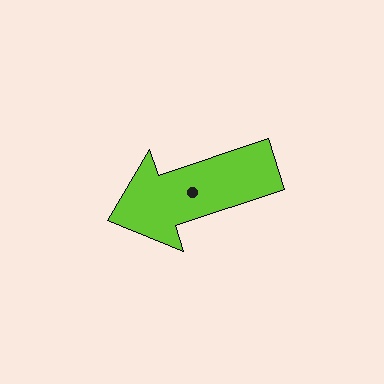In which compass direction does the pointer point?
West.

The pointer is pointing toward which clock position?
Roughly 8 o'clock.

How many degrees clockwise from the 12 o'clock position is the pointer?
Approximately 252 degrees.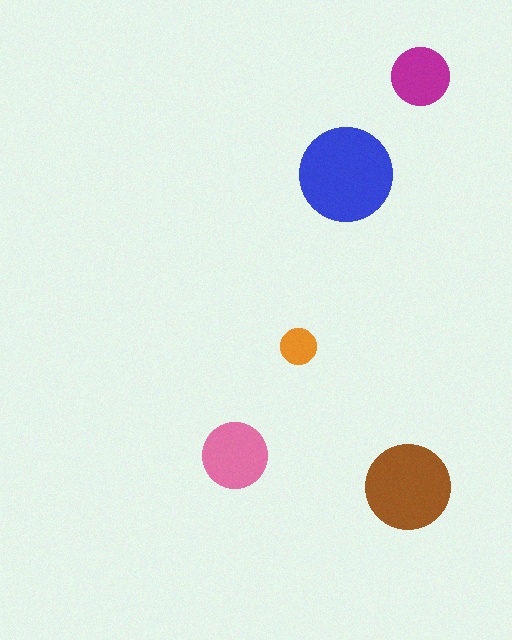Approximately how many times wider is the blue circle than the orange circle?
About 2.5 times wider.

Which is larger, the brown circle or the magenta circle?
The brown one.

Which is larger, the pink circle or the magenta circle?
The pink one.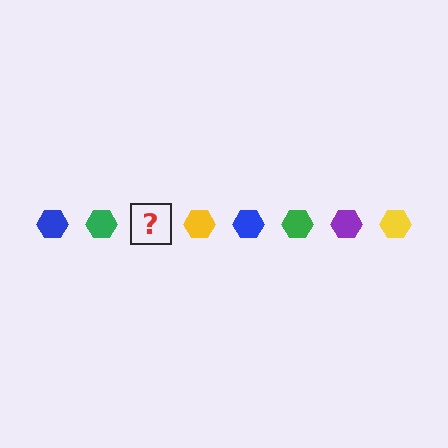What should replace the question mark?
The question mark should be replaced with a purple hexagon.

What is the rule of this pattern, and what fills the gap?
The rule is that the pattern cycles through blue, green, purple, yellow hexagons. The gap should be filled with a purple hexagon.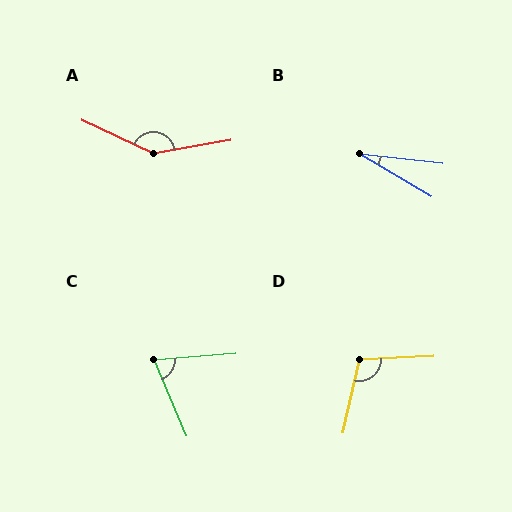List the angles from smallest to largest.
B (24°), C (72°), D (106°), A (145°).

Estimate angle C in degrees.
Approximately 72 degrees.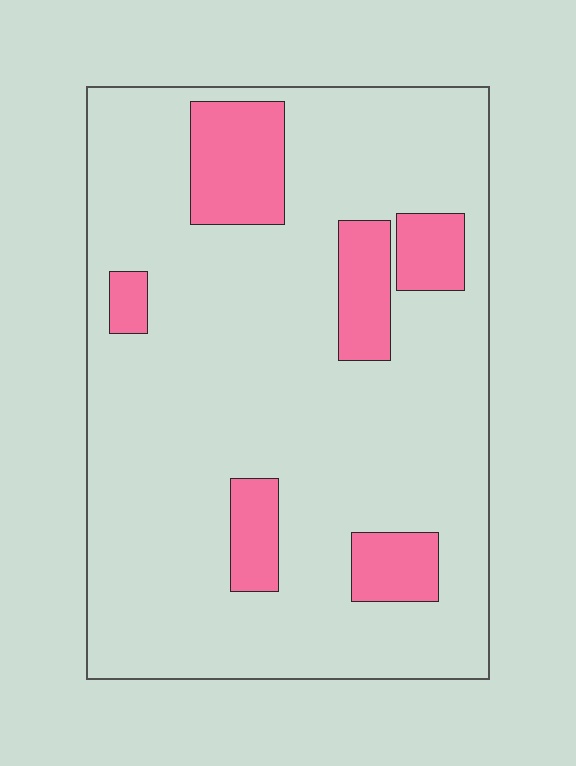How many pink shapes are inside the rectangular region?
6.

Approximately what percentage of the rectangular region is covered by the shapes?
Approximately 15%.